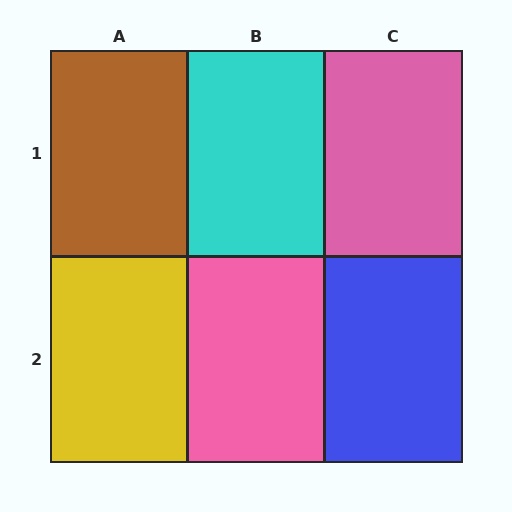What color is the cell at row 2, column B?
Pink.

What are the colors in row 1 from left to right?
Brown, cyan, pink.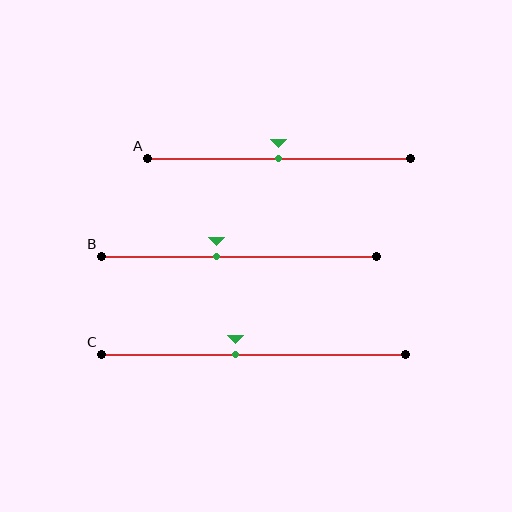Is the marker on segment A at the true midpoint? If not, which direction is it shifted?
Yes, the marker on segment A is at the true midpoint.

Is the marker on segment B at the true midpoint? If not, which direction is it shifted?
No, the marker on segment B is shifted to the left by about 8% of the segment length.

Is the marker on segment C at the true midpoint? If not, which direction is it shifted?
No, the marker on segment C is shifted to the left by about 6% of the segment length.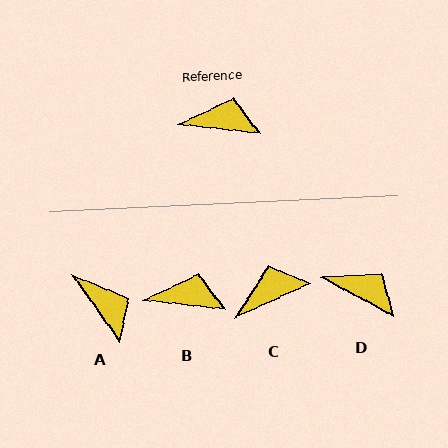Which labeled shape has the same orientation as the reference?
B.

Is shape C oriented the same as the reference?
No, it is off by about 32 degrees.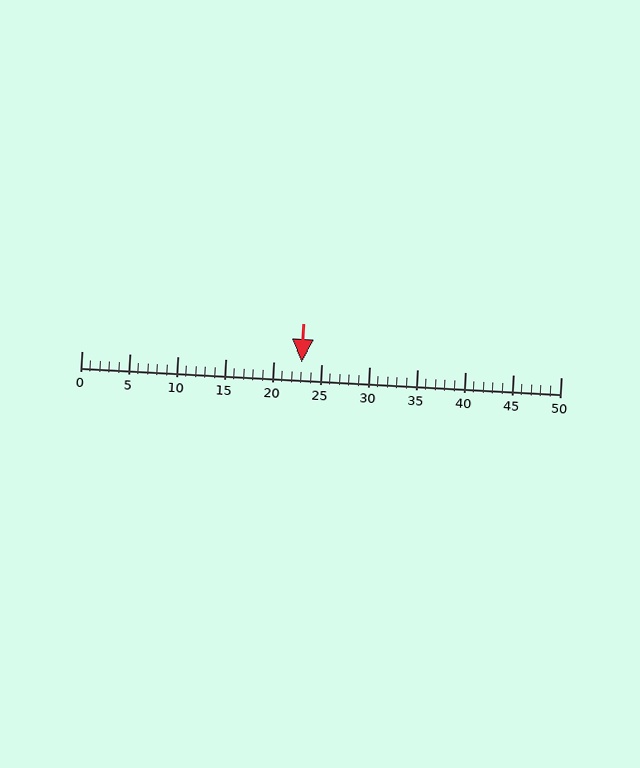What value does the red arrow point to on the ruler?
The red arrow points to approximately 23.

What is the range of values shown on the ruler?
The ruler shows values from 0 to 50.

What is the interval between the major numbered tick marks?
The major tick marks are spaced 5 units apart.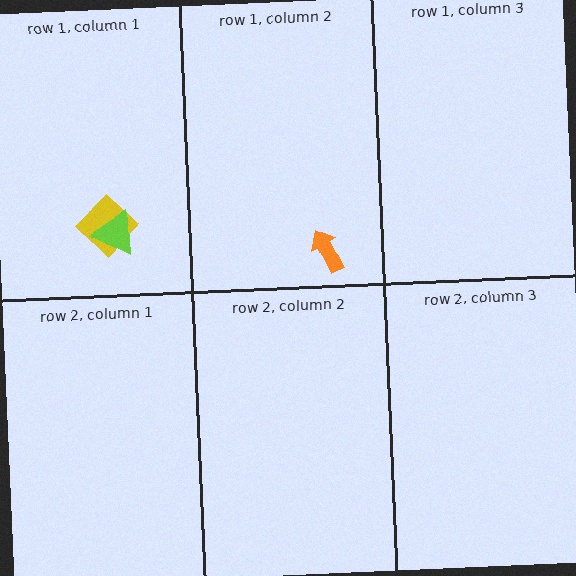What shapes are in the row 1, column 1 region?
The yellow diamond, the lime triangle.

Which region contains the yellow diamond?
The row 1, column 1 region.